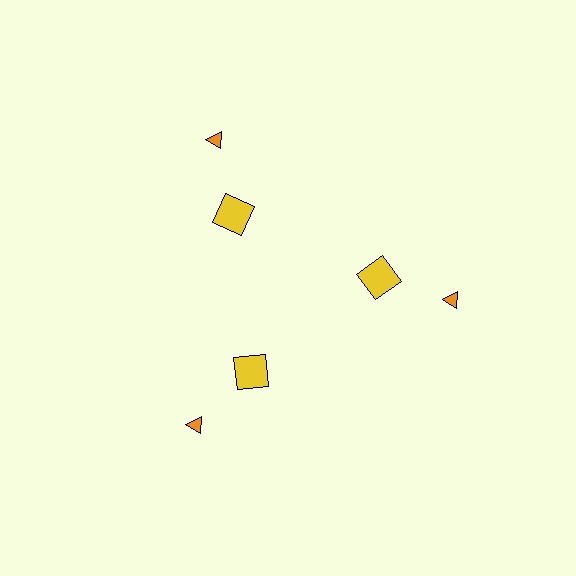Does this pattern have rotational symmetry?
Yes, this pattern has 3-fold rotational symmetry. It looks the same after rotating 120 degrees around the center.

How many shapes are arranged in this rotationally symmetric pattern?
There are 6 shapes, arranged in 3 groups of 2.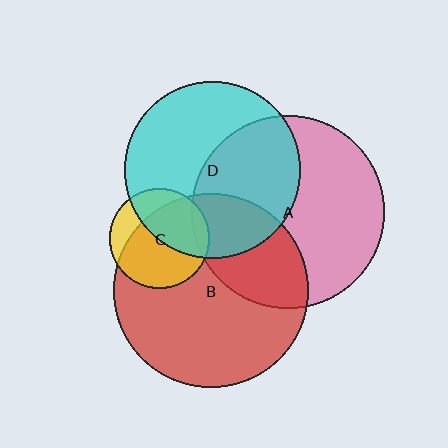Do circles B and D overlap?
Yes.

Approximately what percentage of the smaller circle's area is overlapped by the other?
Approximately 25%.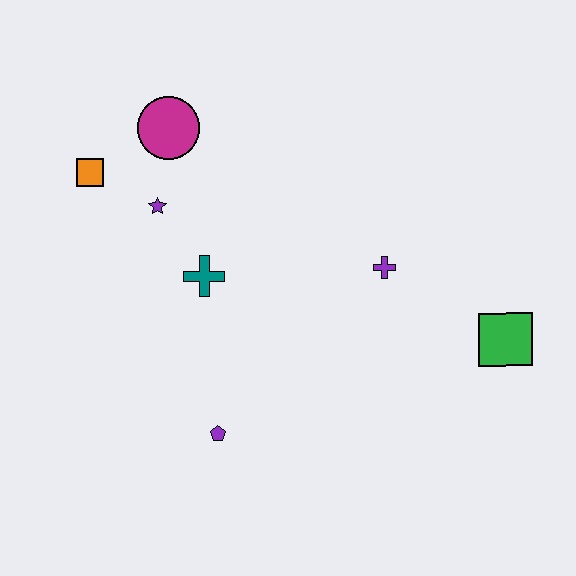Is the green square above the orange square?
No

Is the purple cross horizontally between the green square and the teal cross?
Yes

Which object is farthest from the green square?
The orange square is farthest from the green square.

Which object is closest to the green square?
The purple cross is closest to the green square.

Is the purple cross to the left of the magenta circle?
No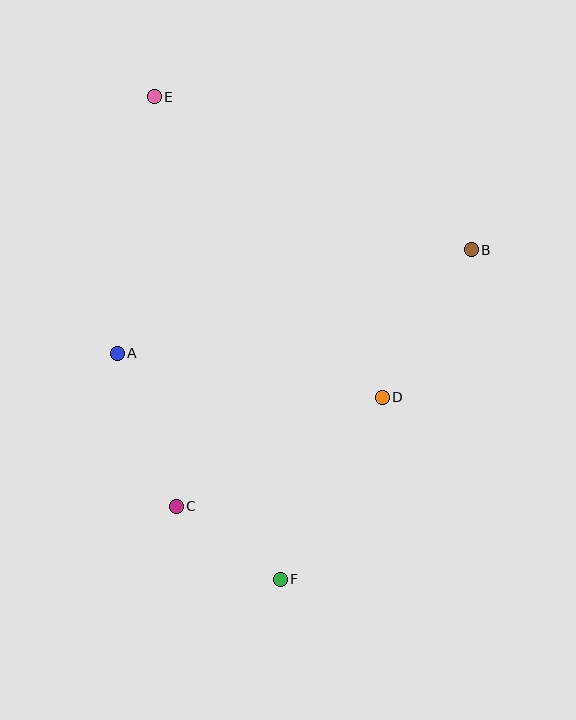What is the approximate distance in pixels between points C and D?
The distance between C and D is approximately 233 pixels.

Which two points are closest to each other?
Points C and F are closest to each other.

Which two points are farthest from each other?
Points E and F are farthest from each other.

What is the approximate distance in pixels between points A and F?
The distance between A and F is approximately 279 pixels.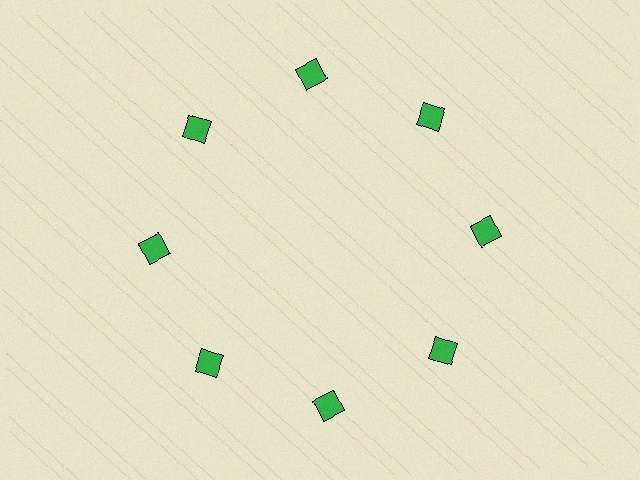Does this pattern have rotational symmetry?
Yes, this pattern has 8-fold rotational symmetry. It looks the same after rotating 45 degrees around the center.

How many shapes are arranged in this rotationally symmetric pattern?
There are 8 shapes, arranged in 8 groups of 1.